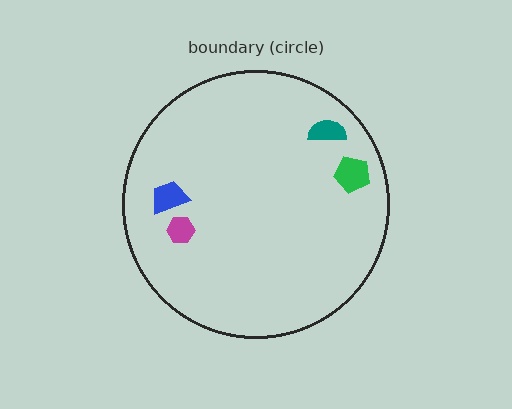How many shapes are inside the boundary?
4 inside, 0 outside.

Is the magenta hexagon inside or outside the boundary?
Inside.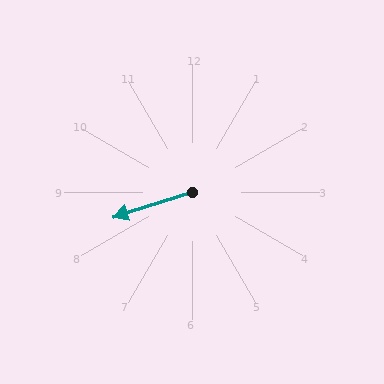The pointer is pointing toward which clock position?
Roughly 8 o'clock.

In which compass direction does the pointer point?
West.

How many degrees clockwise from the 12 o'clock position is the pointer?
Approximately 252 degrees.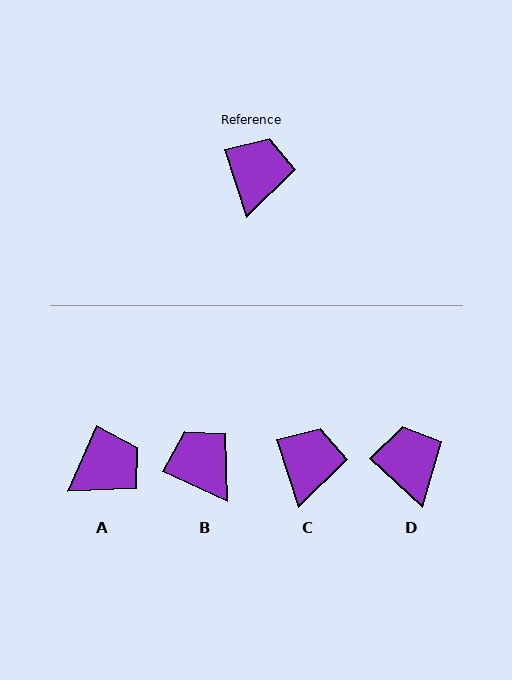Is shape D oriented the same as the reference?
No, it is off by about 30 degrees.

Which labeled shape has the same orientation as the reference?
C.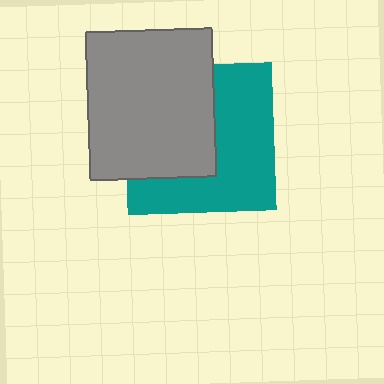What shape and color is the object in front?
The object in front is a gray rectangle.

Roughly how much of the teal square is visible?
About half of it is visible (roughly 54%).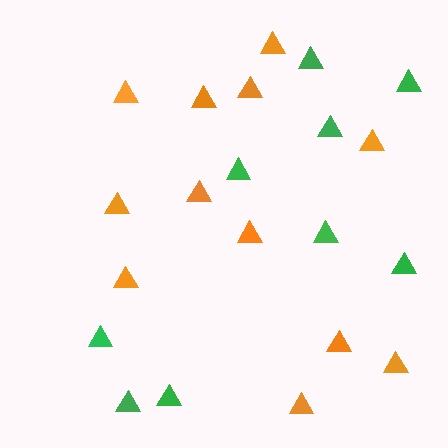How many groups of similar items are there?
There are 2 groups: one group of orange triangles (12) and one group of green triangles (9).